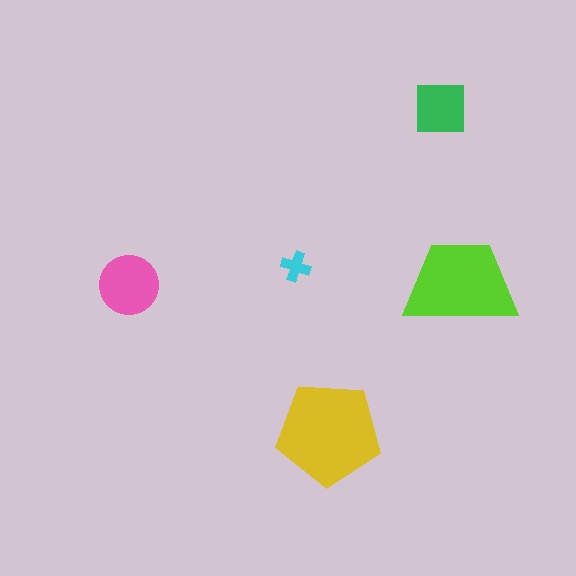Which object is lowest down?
The yellow pentagon is bottommost.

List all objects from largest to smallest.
The yellow pentagon, the lime trapezoid, the pink circle, the green square, the cyan cross.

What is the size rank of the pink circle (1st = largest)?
3rd.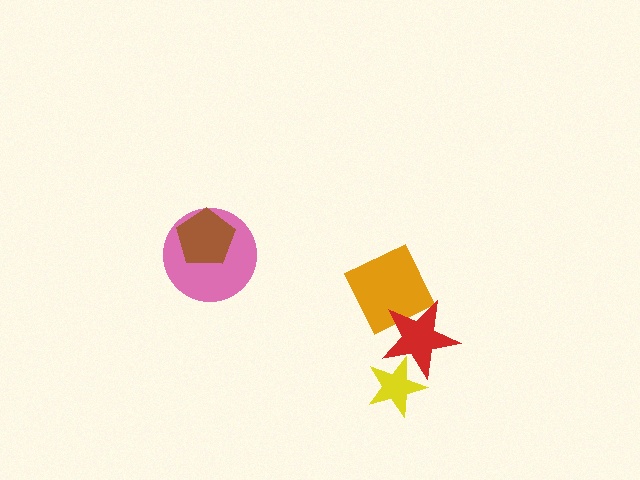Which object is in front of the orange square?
The red star is in front of the orange square.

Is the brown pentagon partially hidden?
No, no other shape covers it.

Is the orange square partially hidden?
Yes, it is partially covered by another shape.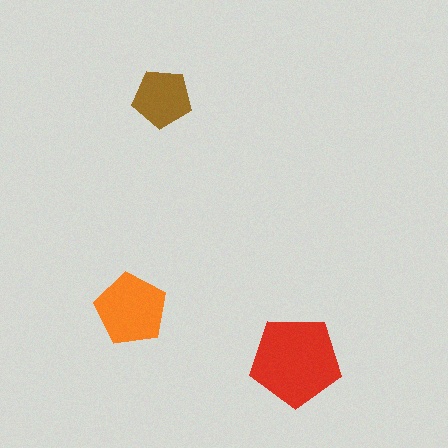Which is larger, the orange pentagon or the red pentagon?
The red one.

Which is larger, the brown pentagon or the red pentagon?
The red one.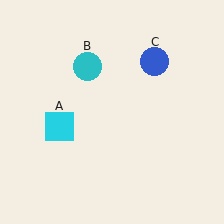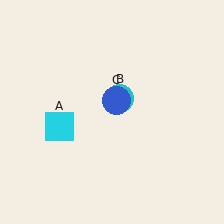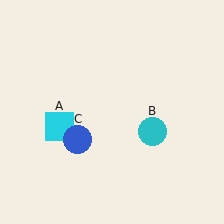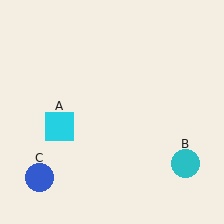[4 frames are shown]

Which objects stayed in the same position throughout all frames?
Cyan square (object A) remained stationary.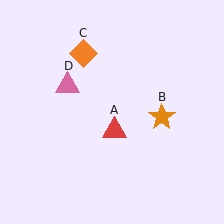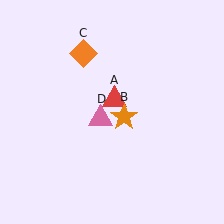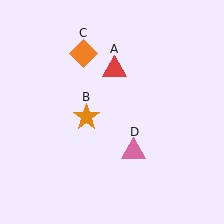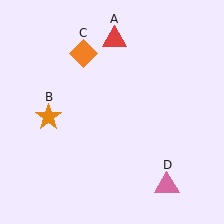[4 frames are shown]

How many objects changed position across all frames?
3 objects changed position: red triangle (object A), orange star (object B), pink triangle (object D).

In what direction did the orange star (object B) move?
The orange star (object B) moved left.